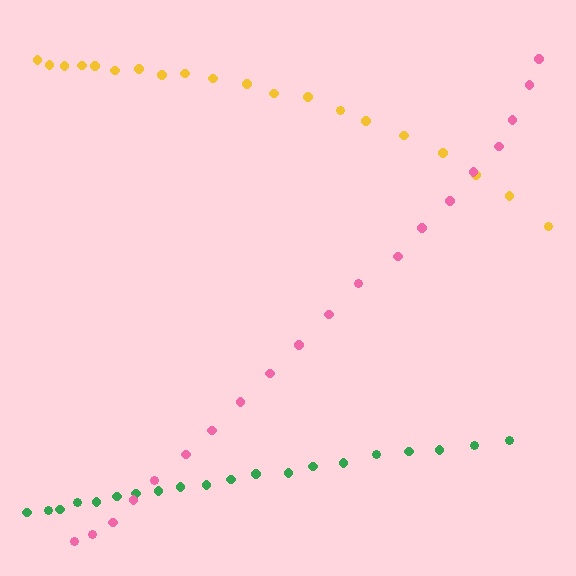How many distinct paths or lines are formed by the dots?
There are 3 distinct paths.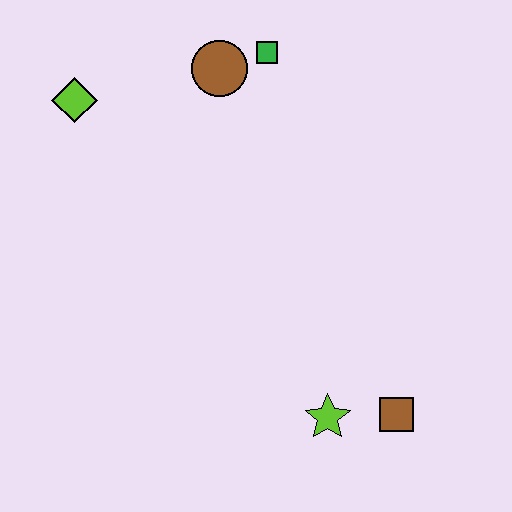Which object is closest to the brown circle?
The green square is closest to the brown circle.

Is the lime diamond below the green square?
Yes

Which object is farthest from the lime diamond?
The brown square is farthest from the lime diamond.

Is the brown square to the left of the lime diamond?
No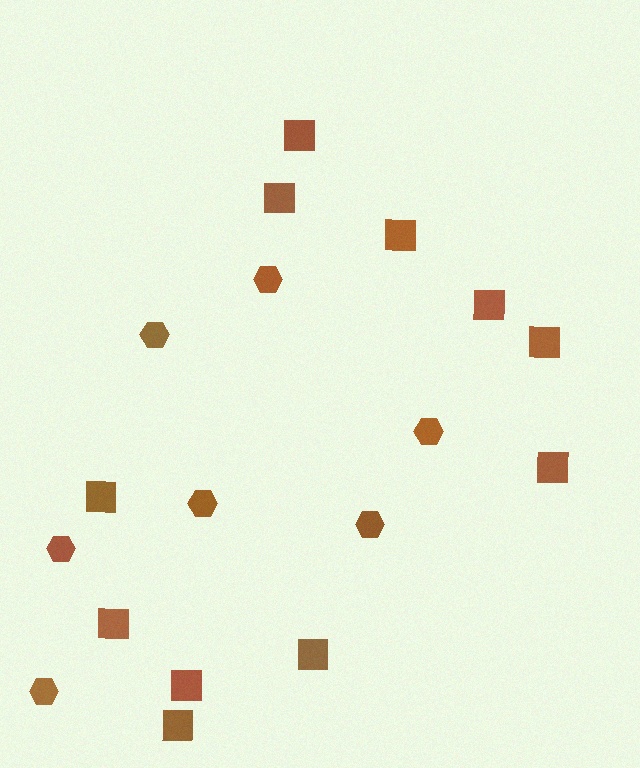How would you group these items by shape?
There are 2 groups: one group of hexagons (7) and one group of squares (11).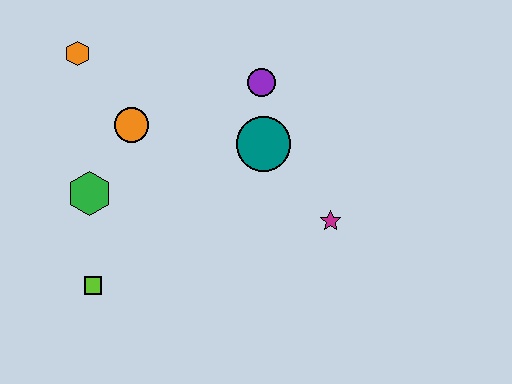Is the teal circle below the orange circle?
Yes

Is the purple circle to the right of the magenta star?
No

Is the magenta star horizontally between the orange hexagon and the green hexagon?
No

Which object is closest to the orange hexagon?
The orange circle is closest to the orange hexagon.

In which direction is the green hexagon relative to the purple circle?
The green hexagon is to the left of the purple circle.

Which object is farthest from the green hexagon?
The magenta star is farthest from the green hexagon.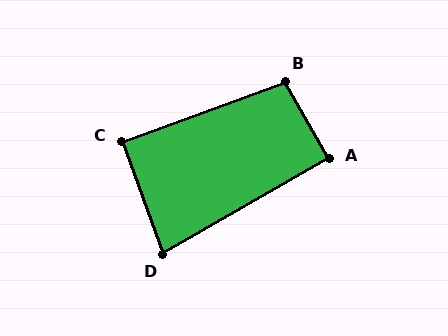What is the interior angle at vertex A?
Approximately 90 degrees (approximately right).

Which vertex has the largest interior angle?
B, at approximately 100 degrees.